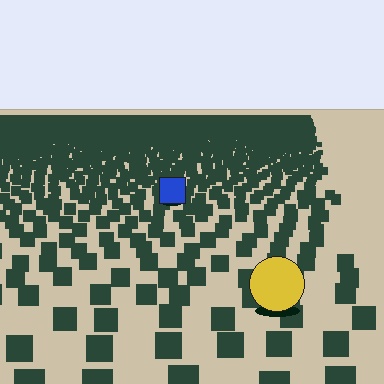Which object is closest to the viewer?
The yellow circle is closest. The texture marks near it are larger and more spread out.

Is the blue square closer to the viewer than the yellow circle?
No. The yellow circle is closer — you can tell from the texture gradient: the ground texture is coarser near it.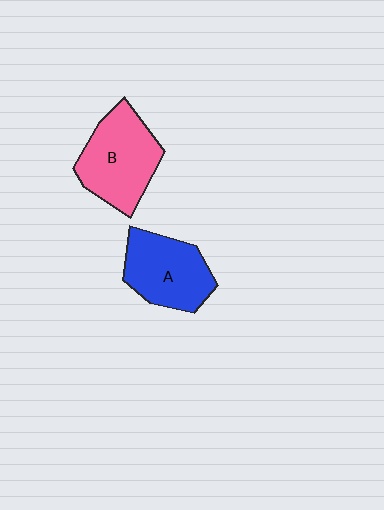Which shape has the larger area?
Shape B (pink).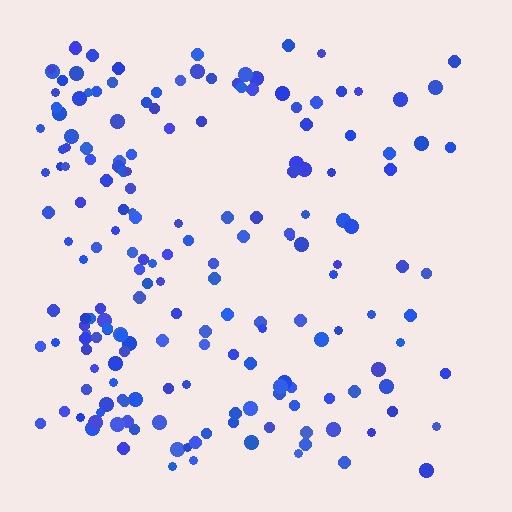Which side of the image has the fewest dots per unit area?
The right.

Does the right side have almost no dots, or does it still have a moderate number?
Still a moderate number, just noticeably fewer than the left.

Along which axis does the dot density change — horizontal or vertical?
Horizontal.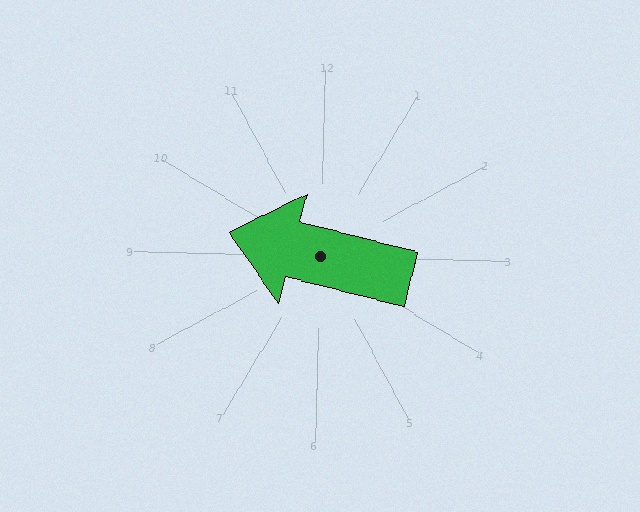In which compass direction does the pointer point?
West.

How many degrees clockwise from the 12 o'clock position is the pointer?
Approximately 283 degrees.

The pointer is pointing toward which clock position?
Roughly 9 o'clock.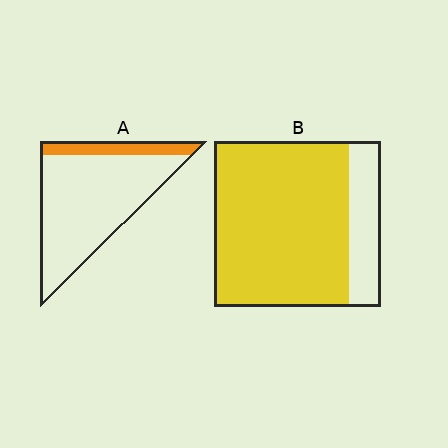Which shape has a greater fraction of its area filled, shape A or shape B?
Shape B.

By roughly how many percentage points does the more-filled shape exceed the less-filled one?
By roughly 65 percentage points (B over A).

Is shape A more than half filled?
No.